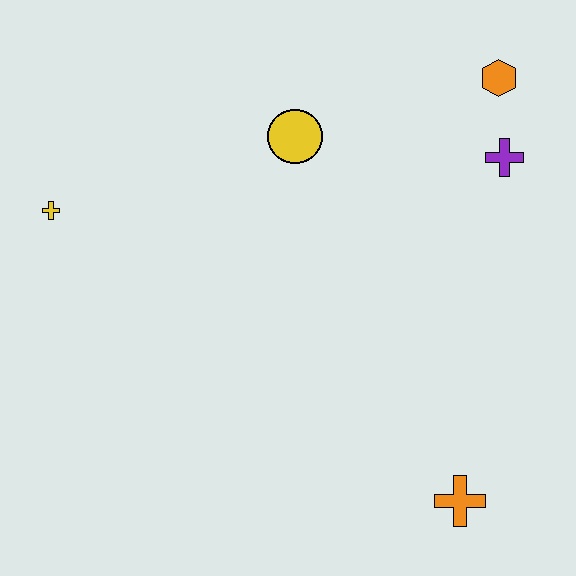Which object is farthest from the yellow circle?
The orange cross is farthest from the yellow circle.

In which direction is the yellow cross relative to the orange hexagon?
The yellow cross is to the left of the orange hexagon.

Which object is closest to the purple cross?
The orange hexagon is closest to the purple cross.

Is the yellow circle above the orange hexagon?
No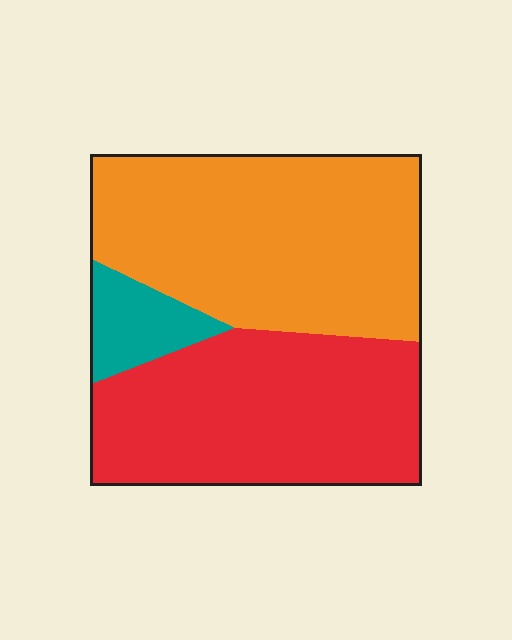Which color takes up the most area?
Orange, at roughly 50%.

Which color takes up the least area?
Teal, at roughly 10%.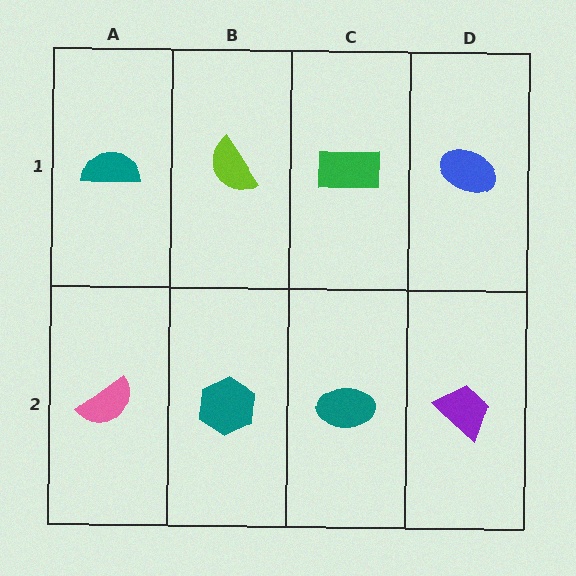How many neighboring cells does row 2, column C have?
3.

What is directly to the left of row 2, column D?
A teal ellipse.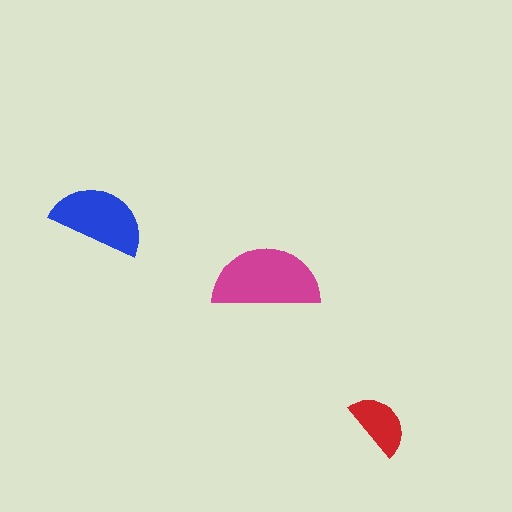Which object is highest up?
The blue semicircle is topmost.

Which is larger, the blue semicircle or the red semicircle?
The blue one.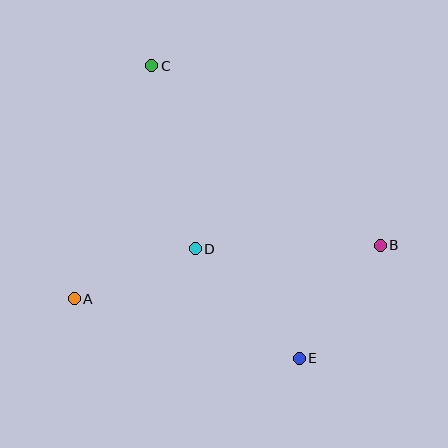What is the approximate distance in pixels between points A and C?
The distance between A and C is approximately 245 pixels.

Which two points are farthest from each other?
Points C and E are farthest from each other.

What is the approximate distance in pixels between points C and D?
The distance between C and D is approximately 188 pixels.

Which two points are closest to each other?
Points A and D are closest to each other.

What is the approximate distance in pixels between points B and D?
The distance between B and D is approximately 185 pixels.